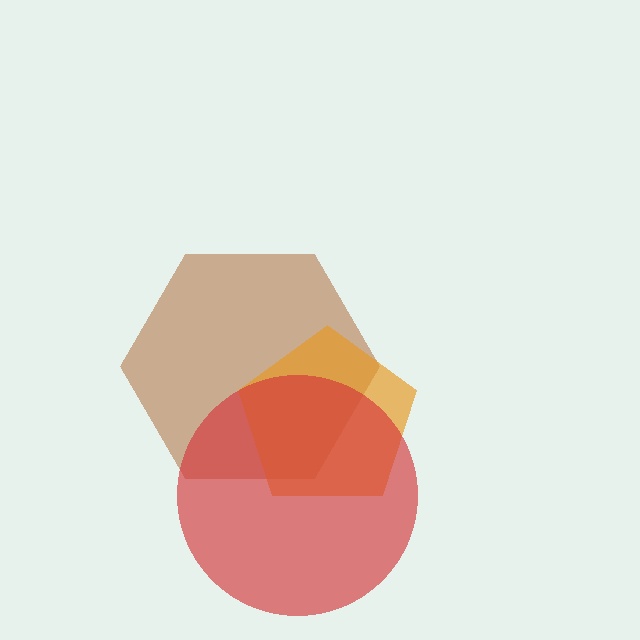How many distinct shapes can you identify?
There are 3 distinct shapes: a brown hexagon, an orange pentagon, a red circle.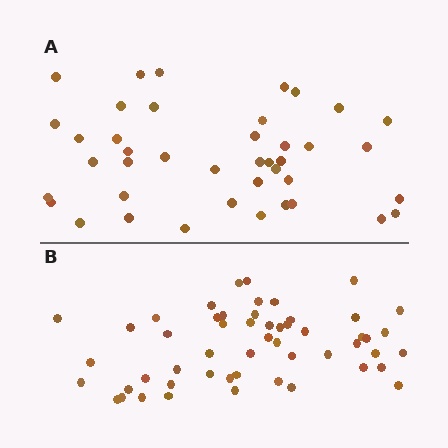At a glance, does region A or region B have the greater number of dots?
Region B (the bottom region) has more dots.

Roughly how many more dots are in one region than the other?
Region B has roughly 12 or so more dots than region A.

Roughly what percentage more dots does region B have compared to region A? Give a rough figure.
About 30% more.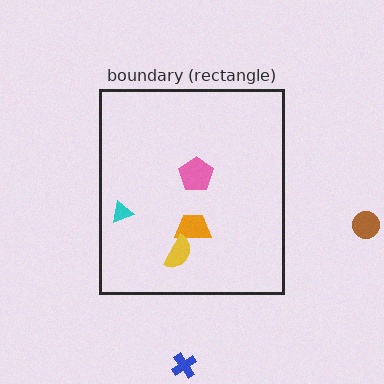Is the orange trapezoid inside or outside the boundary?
Inside.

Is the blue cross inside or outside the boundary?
Outside.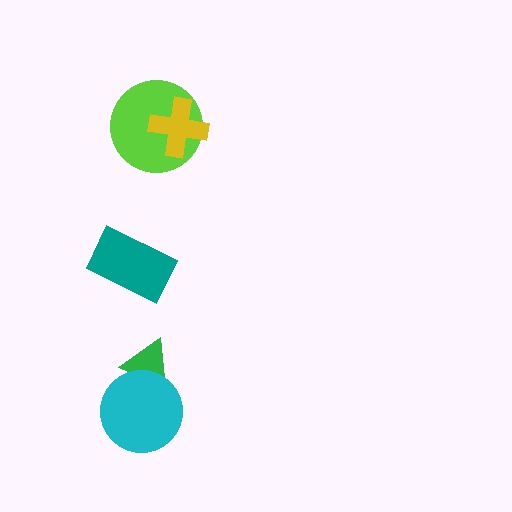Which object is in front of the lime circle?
The yellow cross is in front of the lime circle.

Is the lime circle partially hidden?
Yes, it is partially covered by another shape.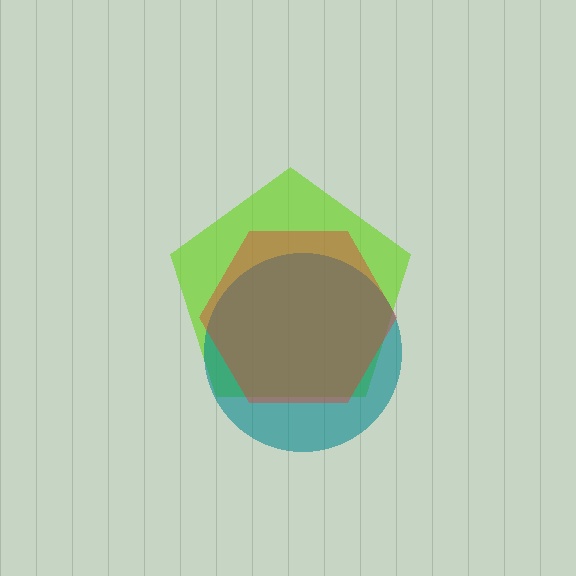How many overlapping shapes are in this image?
There are 3 overlapping shapes in the image.